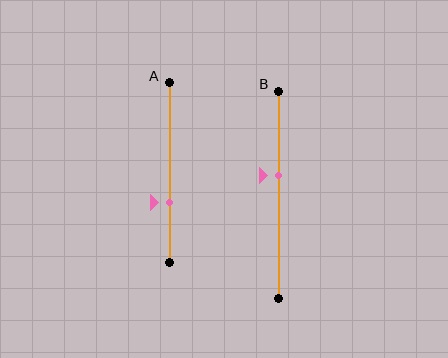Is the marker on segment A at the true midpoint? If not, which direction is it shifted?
No, the marker on segment A is shifted downward by about 17% of the segment length.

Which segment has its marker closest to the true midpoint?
Segment B has its marker closest to the true midpoint.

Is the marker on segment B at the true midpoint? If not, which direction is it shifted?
No, the marker on segment B is shifted upward by about 9% of the segment length.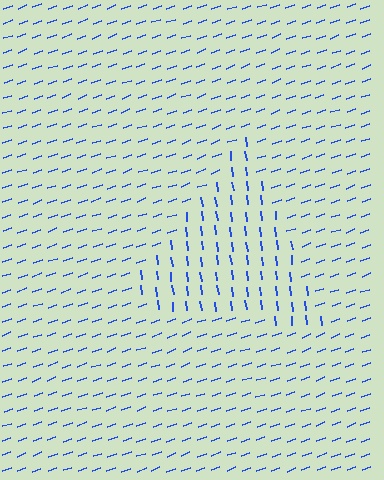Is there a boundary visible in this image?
Yes, there is a texture boundary formed by a change in line orientation.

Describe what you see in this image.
The image is filled with small blue line segments. A triangle region in the image has lines oriented differently from the surrounding lines, creating a visible texture boundary.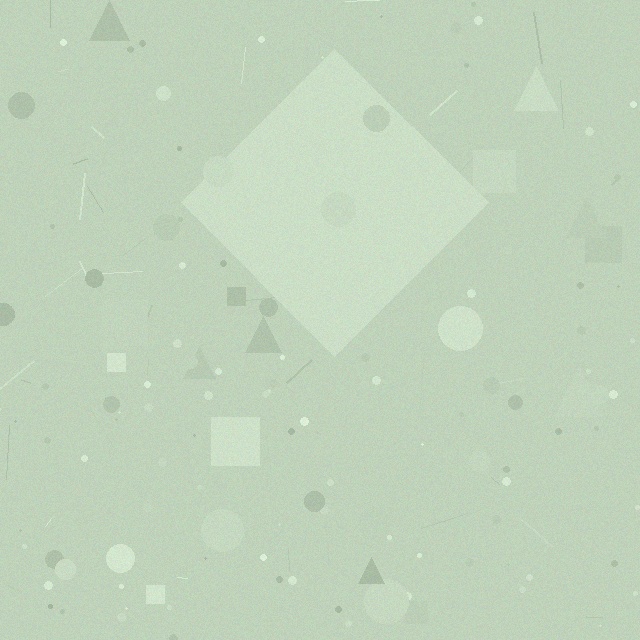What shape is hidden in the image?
A diamond is hidden in the image.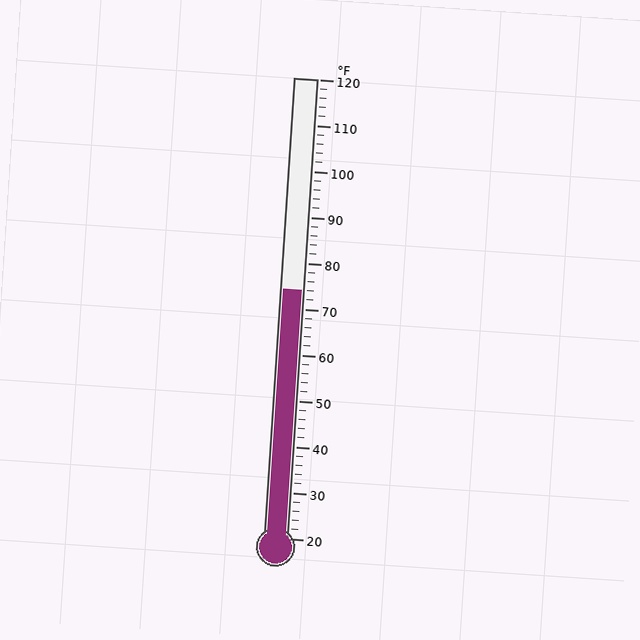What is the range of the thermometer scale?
The thermometer scale ranges from 20°F to 120°F.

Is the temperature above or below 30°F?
The temperature is above 30°F.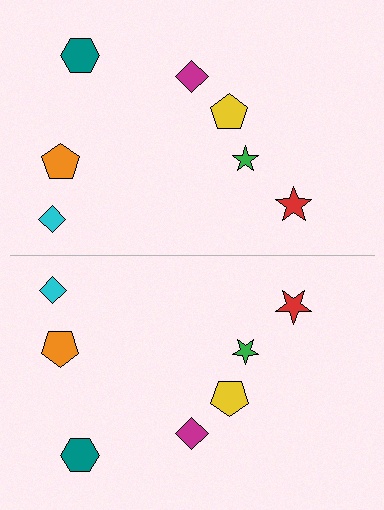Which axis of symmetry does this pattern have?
The pattern has a horizontal axis of symmetry running through the center of the image.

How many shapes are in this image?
There are 14 shapes in this image.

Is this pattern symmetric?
Yes, this pattern has bilateral (reflection) symmetry.